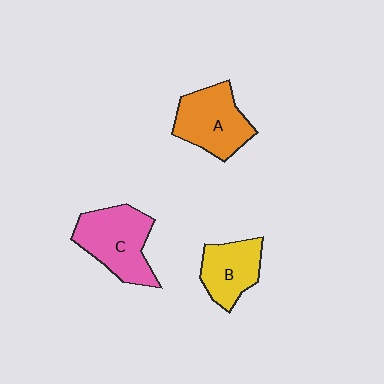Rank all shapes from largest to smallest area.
From largest to smallest: C (pink), A (orange), B (yellow).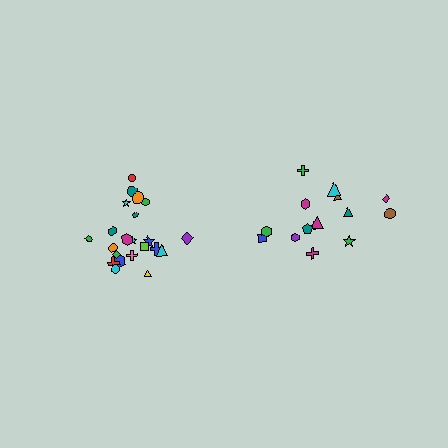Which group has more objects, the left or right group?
The left group.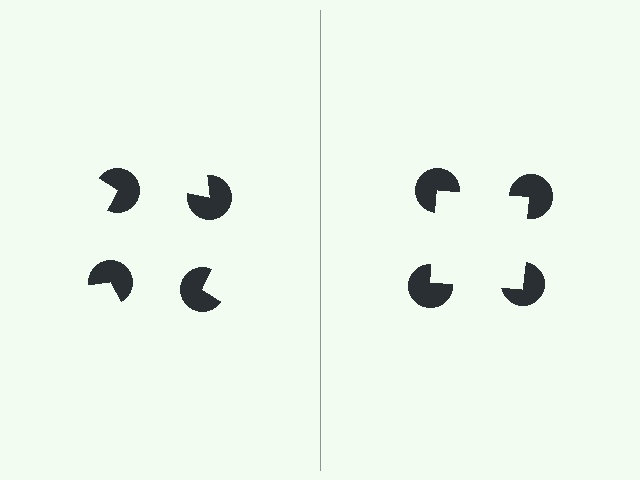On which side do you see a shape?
An illusory square appears on the right side. On the left side the wedge cuts are rotated, so no coherent shape forms.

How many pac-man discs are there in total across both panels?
8 — 4 on each side.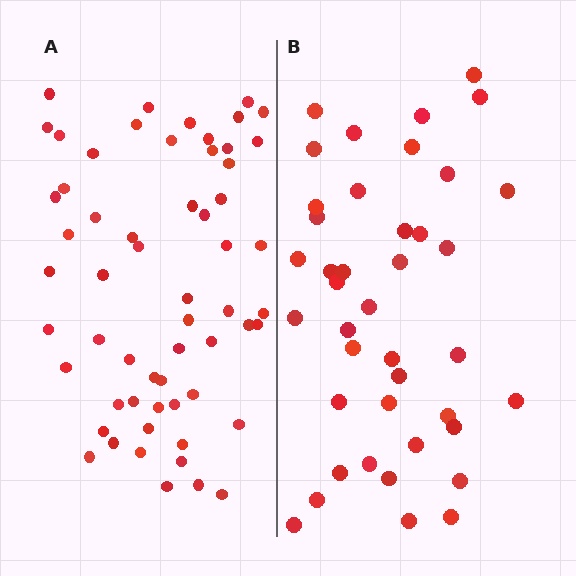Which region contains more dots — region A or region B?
Region A (the left region) has more dots.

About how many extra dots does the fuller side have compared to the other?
Region A has approximately 20 more dots than region B.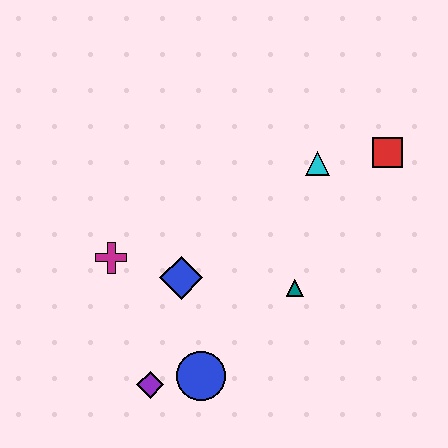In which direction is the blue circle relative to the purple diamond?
The blue circle is to the right of the purple diamond.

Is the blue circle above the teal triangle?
No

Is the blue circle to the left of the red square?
Yes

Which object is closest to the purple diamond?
The blue circle is closest to the purple diamond.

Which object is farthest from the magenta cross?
The red square is farthest from the magenta cross.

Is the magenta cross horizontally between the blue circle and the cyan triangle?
No